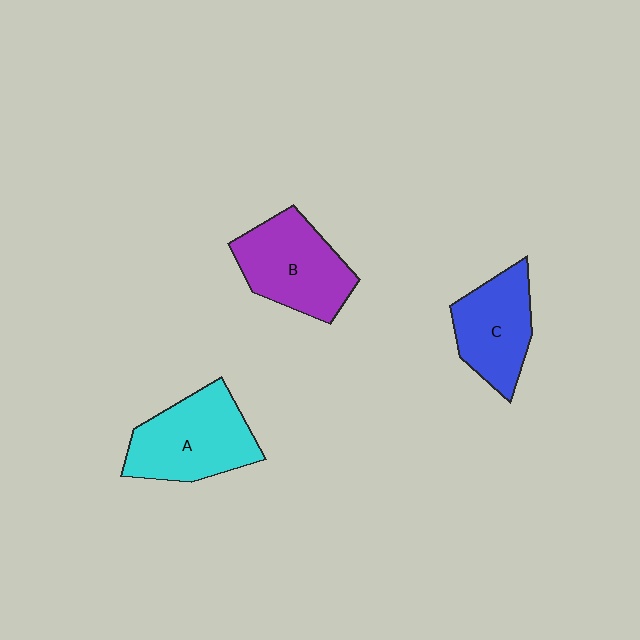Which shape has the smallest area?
Shape C (blue).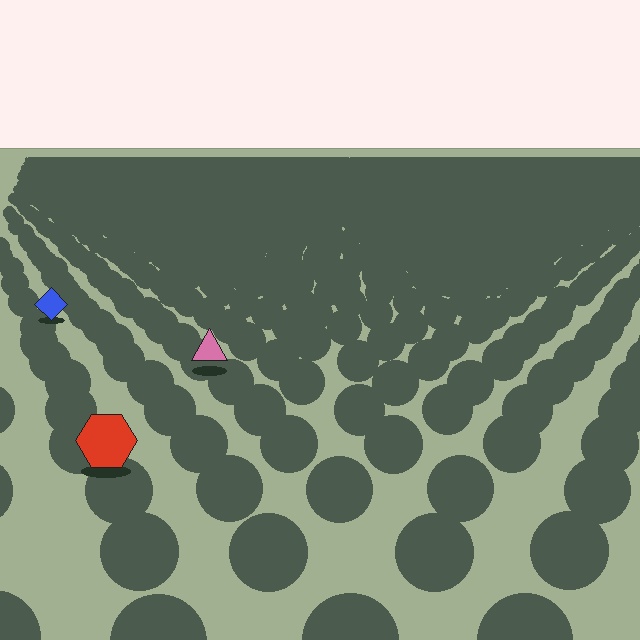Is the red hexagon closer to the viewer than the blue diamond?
Yes. The red hexagon is closer — you can tell from the texture gradient: the ground texture is coarser near it.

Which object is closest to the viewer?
The red hexagon is closest. The texture marks near it are larger and more spread out.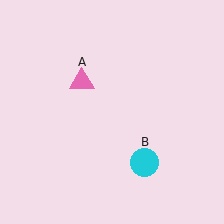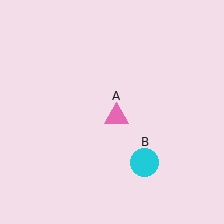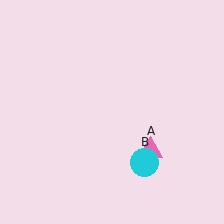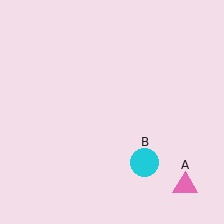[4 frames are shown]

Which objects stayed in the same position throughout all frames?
Cyan circle (object B) remained stationary.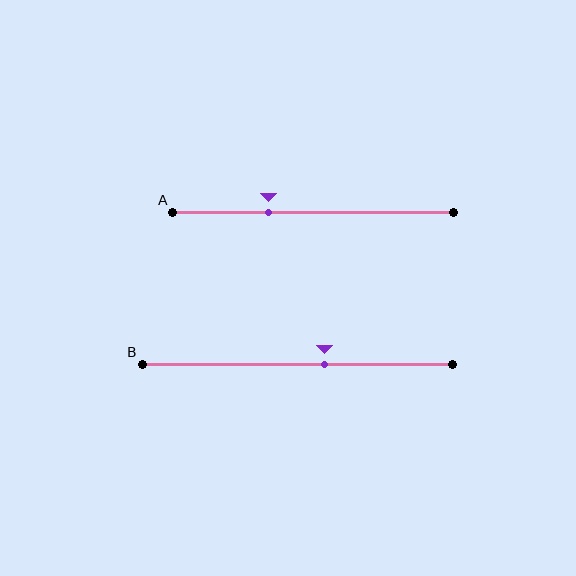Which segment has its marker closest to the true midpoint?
Segment B has its marker closest to the true midpoint.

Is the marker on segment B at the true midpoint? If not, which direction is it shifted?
No, the marker on segment B is shifted to the right by about 9% of the segment length.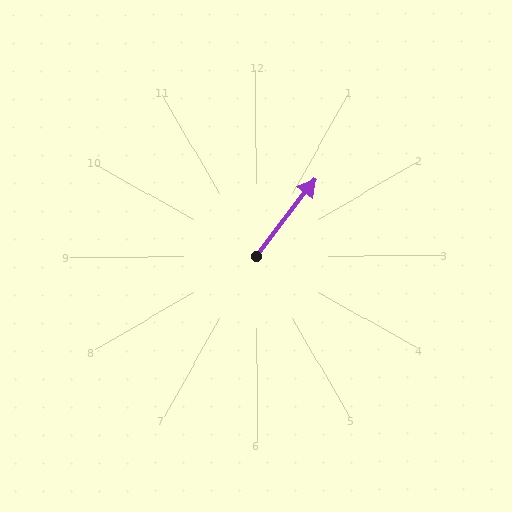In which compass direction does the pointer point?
Northeast.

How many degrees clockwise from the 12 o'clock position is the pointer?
Approximately 37 degrees.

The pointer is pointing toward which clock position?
Roughly 1 o'clock.